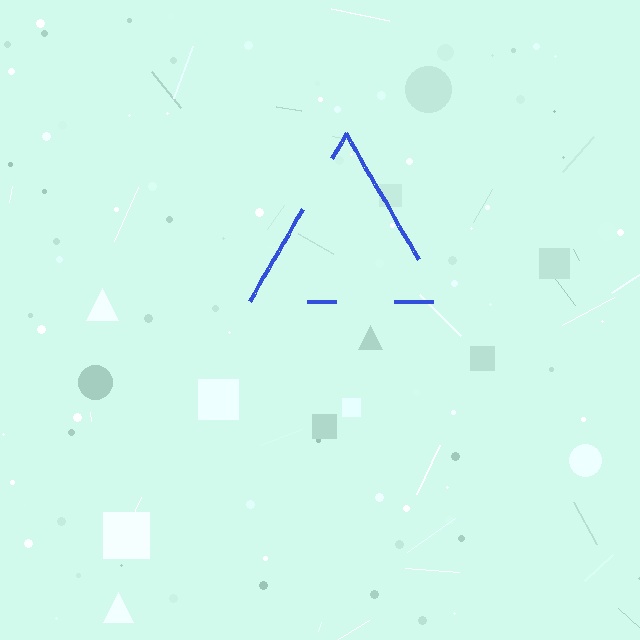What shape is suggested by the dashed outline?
The dashed outline suggests a triangle.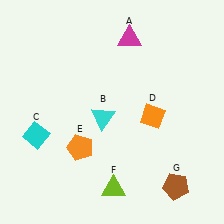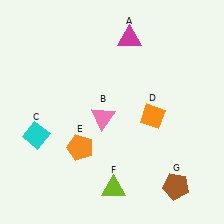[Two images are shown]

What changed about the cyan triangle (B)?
In Image 1, B is cyan. In Image 2, it changed to pink.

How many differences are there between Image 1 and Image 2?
There is 1 difference between the two images.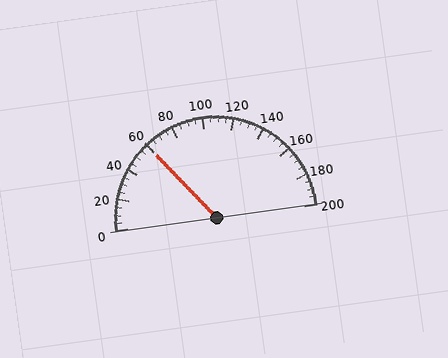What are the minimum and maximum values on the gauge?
The gauge ranges from 0 to 200.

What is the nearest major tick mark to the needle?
The nearest major tick mark is 60.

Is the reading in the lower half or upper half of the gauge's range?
The reading is in the lower half of the range (0 to 200).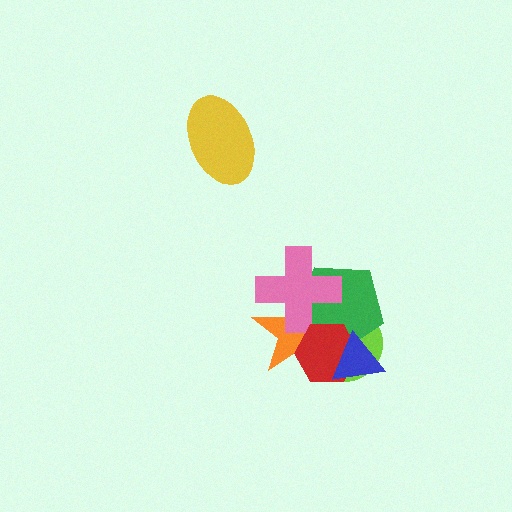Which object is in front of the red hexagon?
The blue triangle is in front of the red hexagon.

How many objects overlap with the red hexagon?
4 objects overlap with the red hexagon.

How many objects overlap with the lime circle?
5 objects overlap with the lime circle.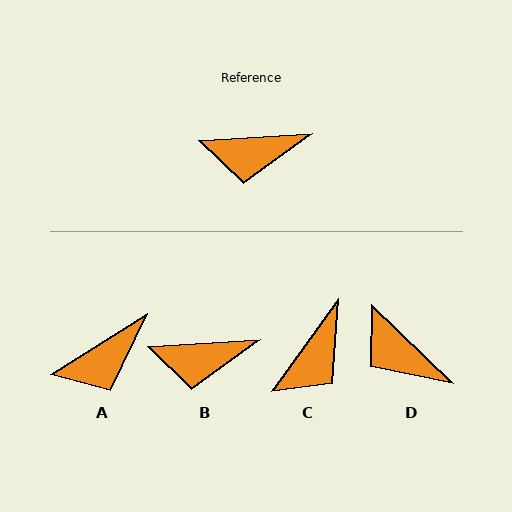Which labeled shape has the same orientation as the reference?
B.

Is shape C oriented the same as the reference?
No, it is off by about 51 degrees.